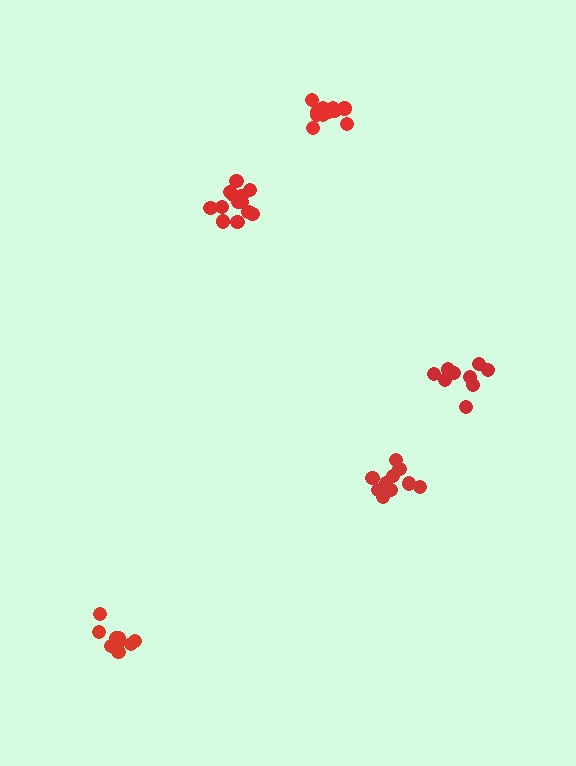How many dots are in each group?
Group 1: 10 dots, Group 2: 11 dots, Group 3: 14 dots, Group 4: 10 dots, Group 5: 10 dots (55 total).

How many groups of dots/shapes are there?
There are 5 groups.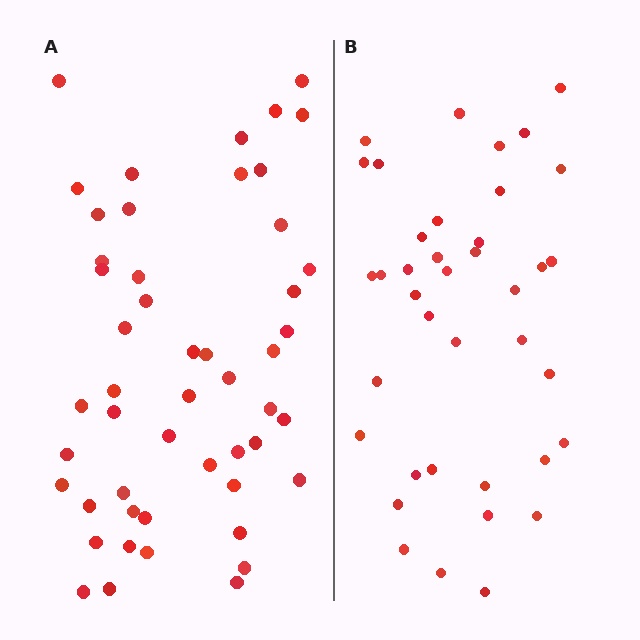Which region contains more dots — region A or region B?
Region A (the left region) has more dots.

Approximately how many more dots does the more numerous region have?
Region A has roughly 12 or so more dots than region B.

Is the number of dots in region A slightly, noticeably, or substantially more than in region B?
Region A has noticeably more, but not dramatically so. The ratio is roughly 1.3 to 1.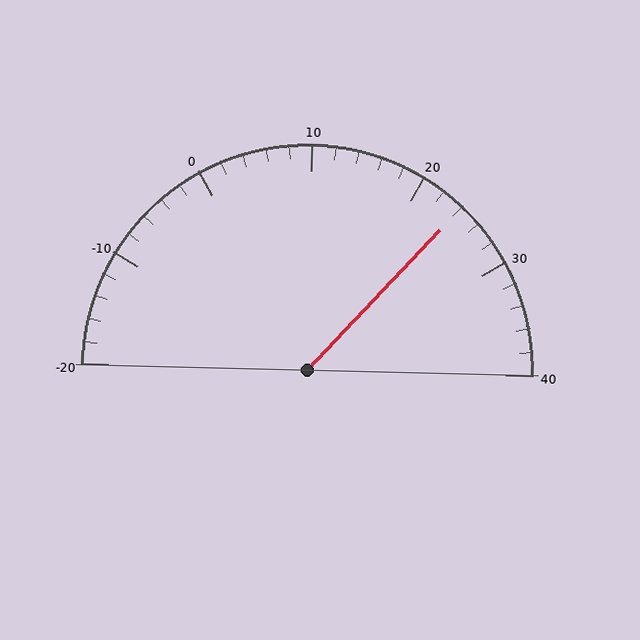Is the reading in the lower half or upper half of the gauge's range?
The reading is in the upper half of the range (-20 to 40).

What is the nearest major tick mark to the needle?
The nearest major tick mark is 20.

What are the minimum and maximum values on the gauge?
The gauge ranges from -20 to 40.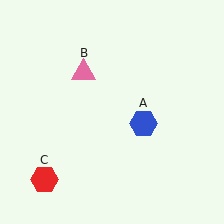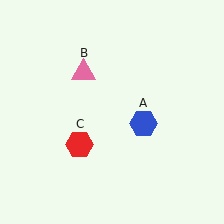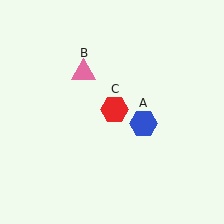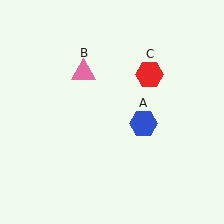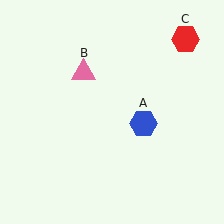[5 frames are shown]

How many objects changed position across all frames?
1 object changed position: red hexagon (object C).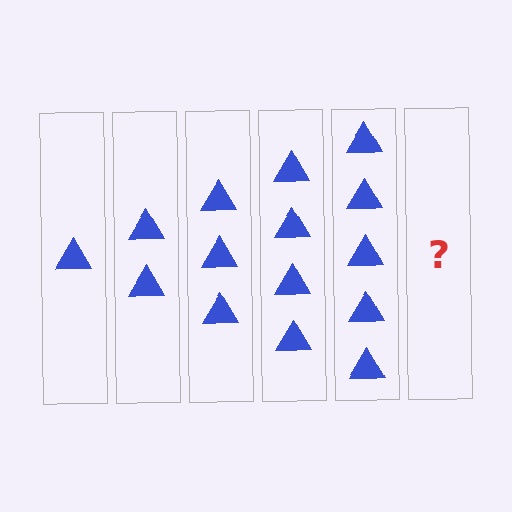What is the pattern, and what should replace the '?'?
The pattern is that each step adds one more triangle. The '?' should be 6 triangles.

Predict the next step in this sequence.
The next step is 6 triangles.